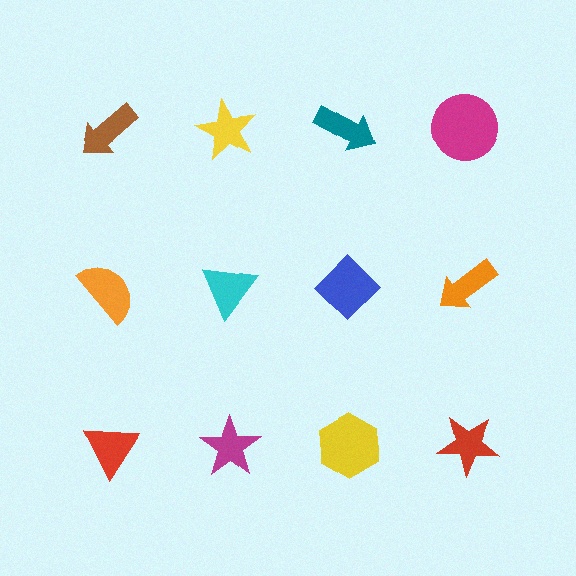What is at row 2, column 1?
An orange semicircle.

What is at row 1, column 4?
A magenta circle.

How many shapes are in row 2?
4 shapes.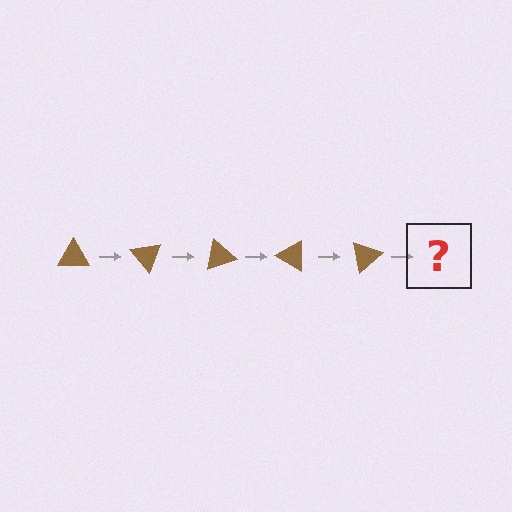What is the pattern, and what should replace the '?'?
The pattern is that the triangle rotates 50 degrees each step. The '?' should be a brown triangle rotated 250 degrees.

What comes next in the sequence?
The next element should be a brown triangle rotated 250 degrees.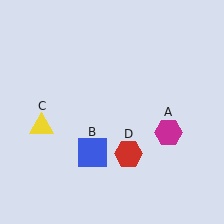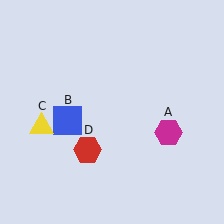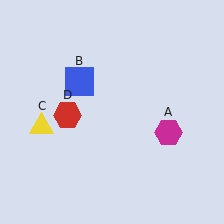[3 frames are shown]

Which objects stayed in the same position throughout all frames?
Magenta hexagon (object A) and yellow triangle (object C) remained stationary.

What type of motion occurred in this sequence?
The blue square (object B), red hexagon (object D) rotated clockwise around the center of the scene.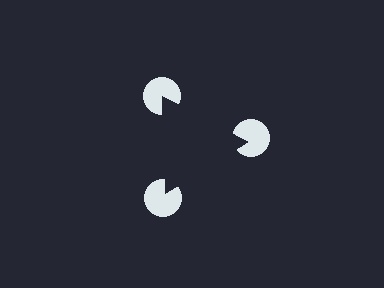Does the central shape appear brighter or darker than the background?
It typically appears slightly darker than the background, even though no actual brightness change is drawn.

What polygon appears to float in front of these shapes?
An illusory triangle — its edges are inferred from the aligned wedge cuts in the pac-man discs, not physically drawn.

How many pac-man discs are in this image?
There are 3 — one at each vertex of the illusory triangle.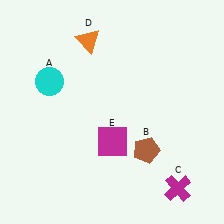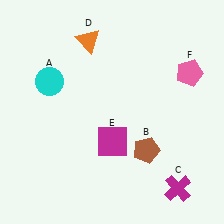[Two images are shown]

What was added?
A pink pentagon (F) was added in Image 2.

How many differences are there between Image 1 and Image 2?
There is 1 difference between the two images.